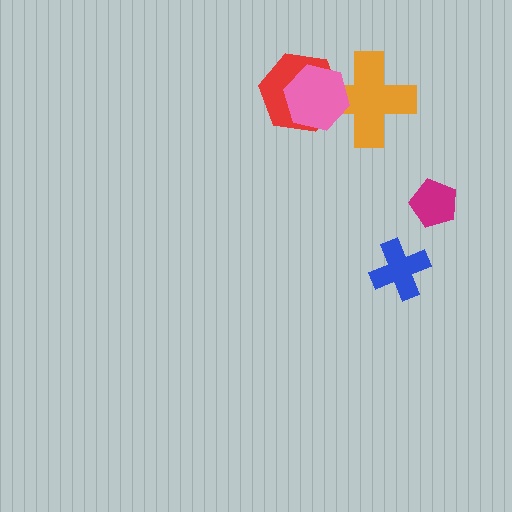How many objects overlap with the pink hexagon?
2 objects overlap with the pink hexagon.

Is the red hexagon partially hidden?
Yes, it is partially covered by another shape.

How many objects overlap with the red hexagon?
2 objects overlap with the red hexagon.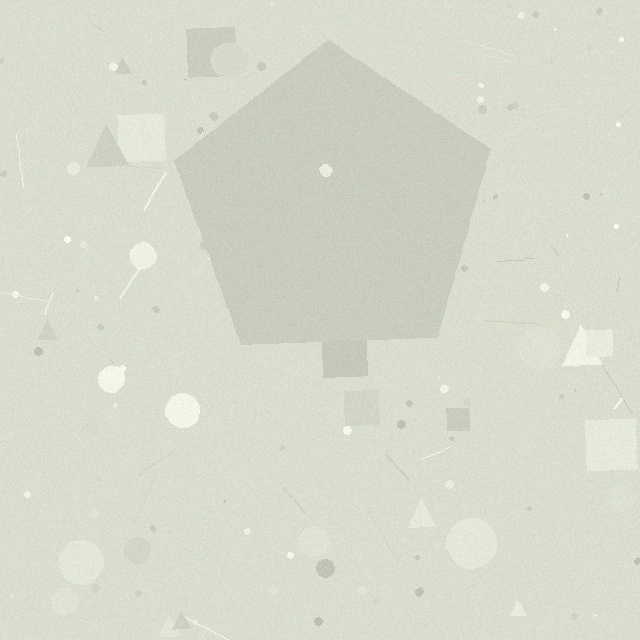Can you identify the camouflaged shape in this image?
The camouflaged shape is a pentagon.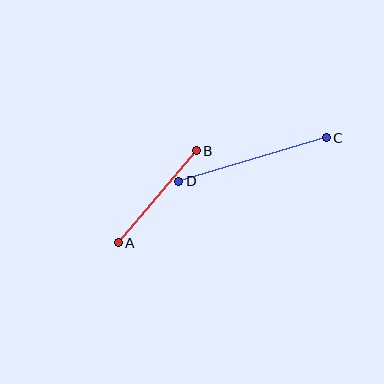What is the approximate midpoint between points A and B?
The midpoint is at approximately (157, 197) pixels.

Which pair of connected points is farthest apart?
Points C and D are farthest apart.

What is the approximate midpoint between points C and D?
The midpoint is at approximately (252, 159) pixels.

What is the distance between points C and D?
The distance is approximately 154 pixels.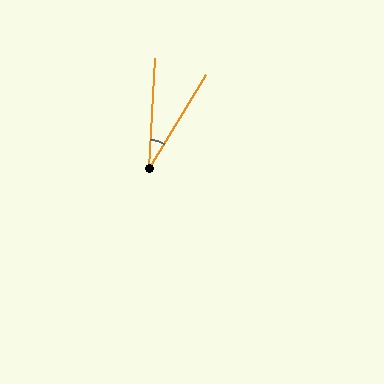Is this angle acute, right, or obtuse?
It is acute.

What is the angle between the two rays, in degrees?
Approximately 29 degrees.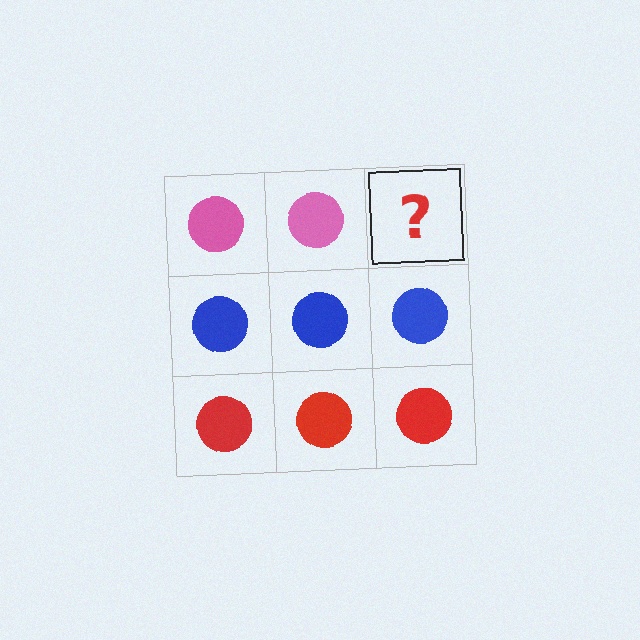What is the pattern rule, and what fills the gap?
The rule is that each row has a consistent color. The gap should be filled with a pink circle.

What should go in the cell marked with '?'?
The missing cell should contain a pink circle.